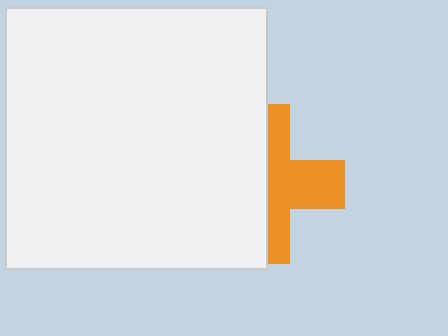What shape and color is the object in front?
The object in front is a white square.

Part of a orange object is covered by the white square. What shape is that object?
It is a cross.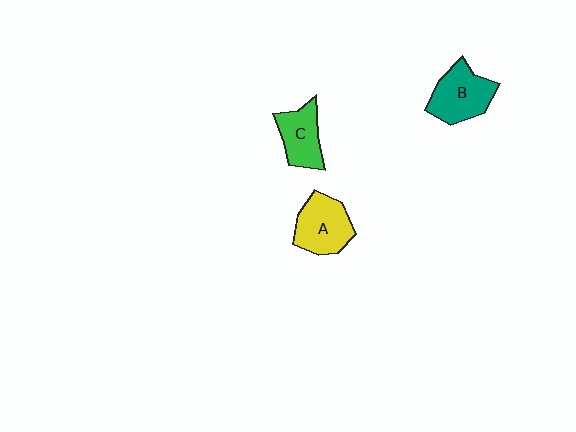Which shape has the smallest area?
Shape C (green).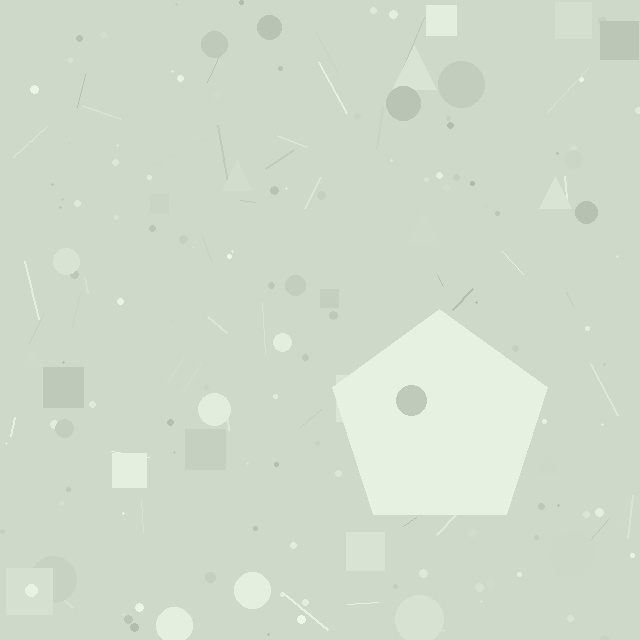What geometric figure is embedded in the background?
A pentagon is embedded in the background.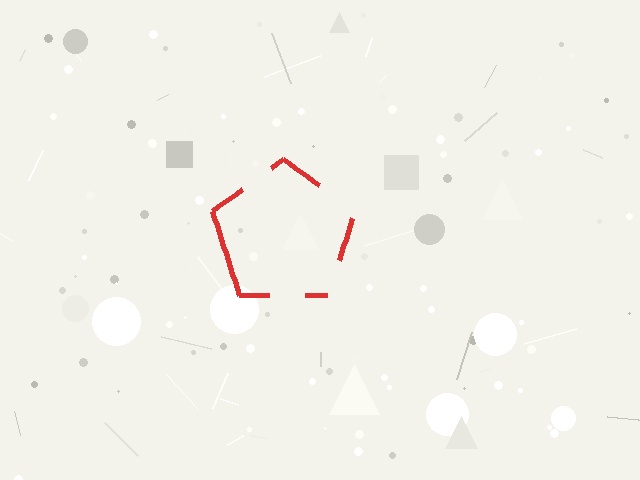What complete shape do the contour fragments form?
The contour fragments form a pentagon.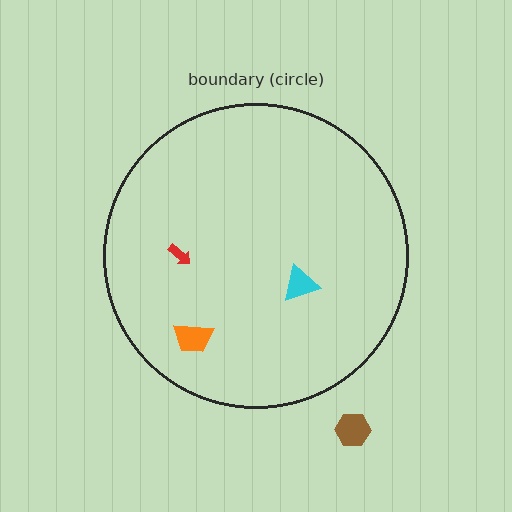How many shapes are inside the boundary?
3 inside, 1 outside.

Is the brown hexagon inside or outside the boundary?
Outside.